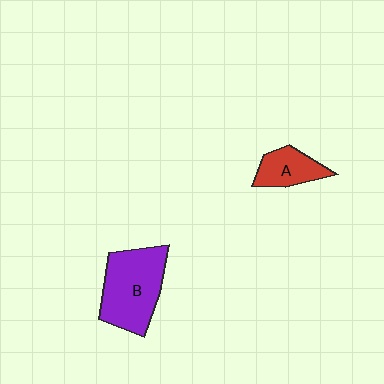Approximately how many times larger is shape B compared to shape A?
Approximately 2.0 times.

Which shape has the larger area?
Shape B (purple).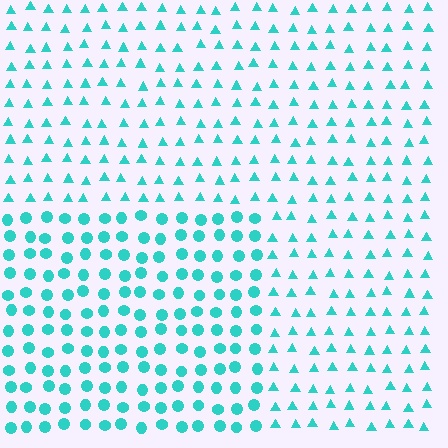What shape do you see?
I see a rectangle.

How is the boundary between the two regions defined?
The boundary is defined by a change in element shape: circles inside vs. triangles outside. All elements share the same color and spacing.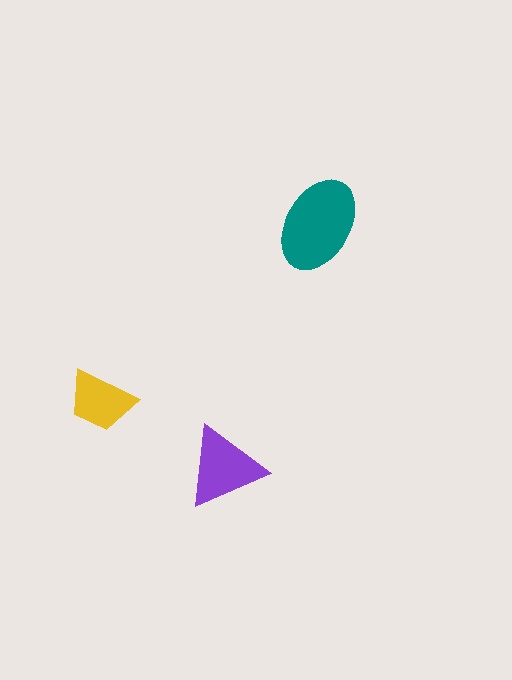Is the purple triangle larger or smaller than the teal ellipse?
Smaller.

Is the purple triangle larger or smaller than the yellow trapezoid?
Larger.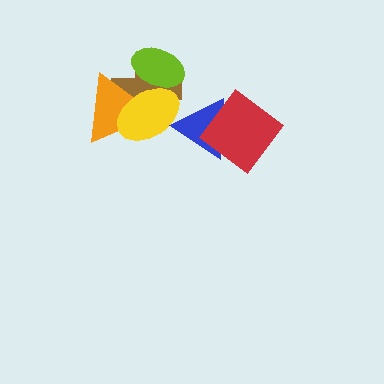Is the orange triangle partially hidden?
Yes, it is partially covered by another shape.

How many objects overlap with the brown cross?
3 objects overlap with the brown cross.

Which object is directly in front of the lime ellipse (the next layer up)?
The orange triangle is directly in front of the lime ellipse.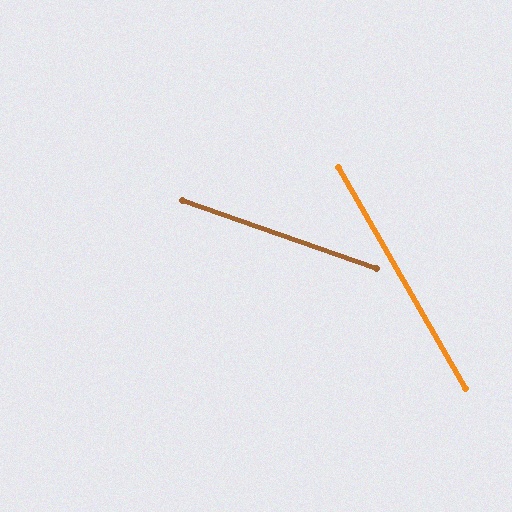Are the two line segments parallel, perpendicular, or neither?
Neither parallel nor perpendicular — they differ by about 41°.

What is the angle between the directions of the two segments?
Approximately 41 degrees.